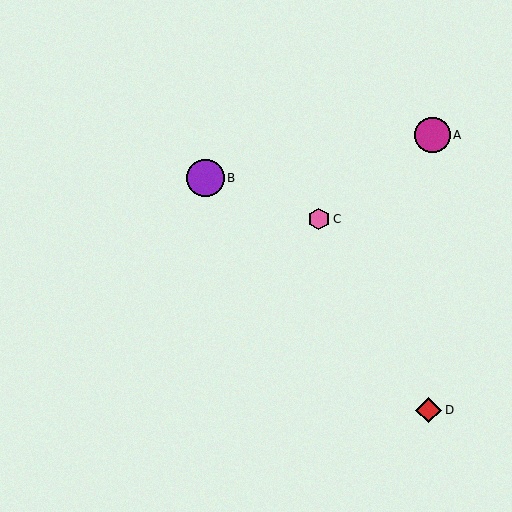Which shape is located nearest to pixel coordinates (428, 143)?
The magenta circle (labeled A) at (432, 135) is nearest to that location.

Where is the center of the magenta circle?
The center of the magenta circle is at (432, 135).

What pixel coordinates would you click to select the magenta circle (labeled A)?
Click at (432, 135) to select the magenta circle A.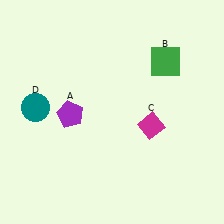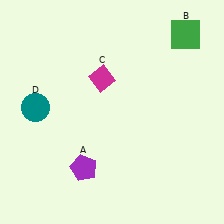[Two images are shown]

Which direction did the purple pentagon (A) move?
The purple pentagon (A) moved down.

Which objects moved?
The objects that moved are: the purple pentagon (A), the green square (B), the magenta diamond (C).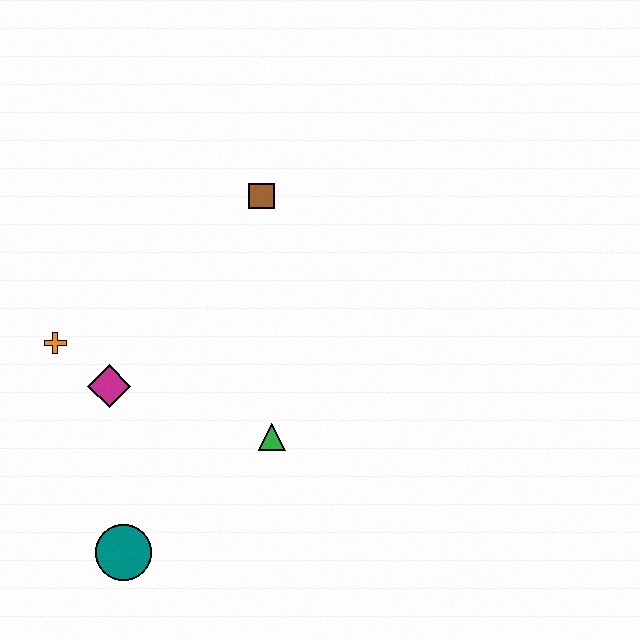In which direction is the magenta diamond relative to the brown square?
The magenta diamond is below the brown square.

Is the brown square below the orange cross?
No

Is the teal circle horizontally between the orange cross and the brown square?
Yes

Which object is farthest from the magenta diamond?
The brown square is farthest from the magenta diamond.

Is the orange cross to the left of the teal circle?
Yes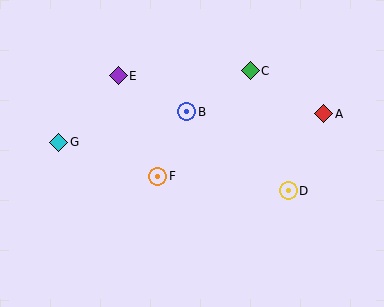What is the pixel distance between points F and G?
The distance between F and G is 104 pixels.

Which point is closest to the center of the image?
Point F at (158, 176) is closest to the center.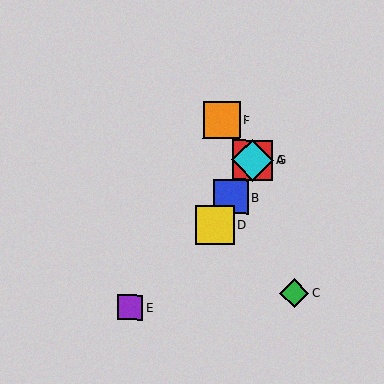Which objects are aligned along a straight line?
Objects A, B, D, G are aligned along a straight line.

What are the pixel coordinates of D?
Object D is at (214, 225).